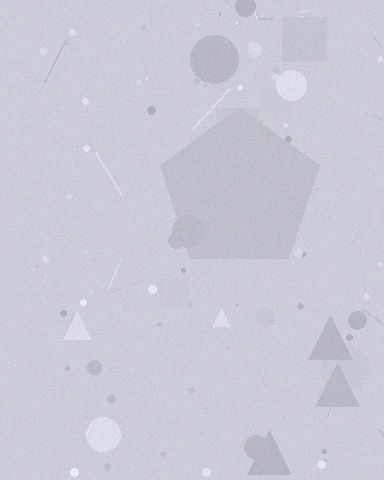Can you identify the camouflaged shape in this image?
The camouflaged shape is a pentagon.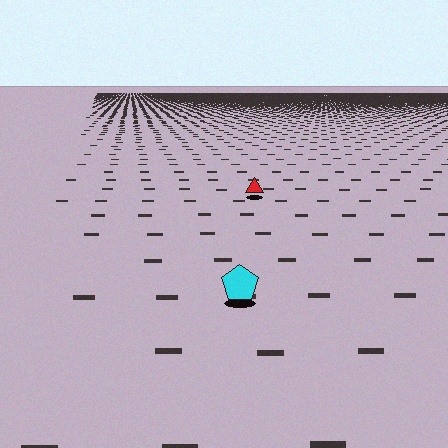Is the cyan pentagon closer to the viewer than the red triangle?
Yes. The cyan pentagon is closer — you can tell from the texture gradient: the ground texture is coarser near it.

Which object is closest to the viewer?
The cyan pentagon is closest. The texture marks near it are larger and more spread out.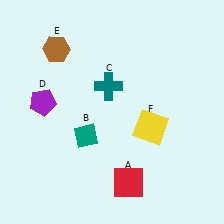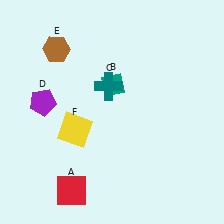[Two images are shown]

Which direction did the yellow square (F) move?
The yellow square (F) moved left.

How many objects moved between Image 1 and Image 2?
3 objects moved between the two images.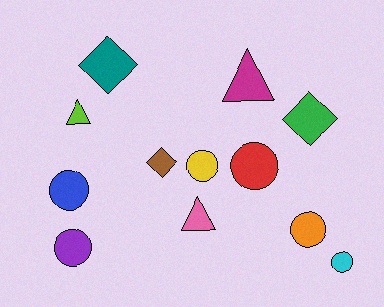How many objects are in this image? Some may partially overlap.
There are 12 objects.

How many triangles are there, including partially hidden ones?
There are 3 triangles.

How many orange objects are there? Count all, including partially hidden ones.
There is 1 orange object.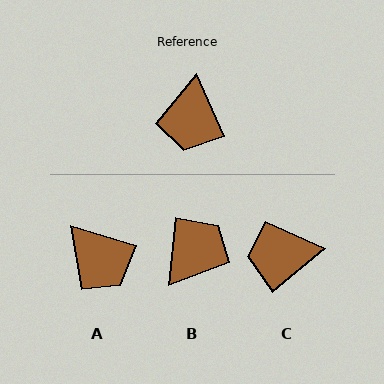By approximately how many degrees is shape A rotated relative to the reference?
Approximately 50 degrees counter-clockwise.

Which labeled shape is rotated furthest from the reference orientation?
B, about 150 degrees away.